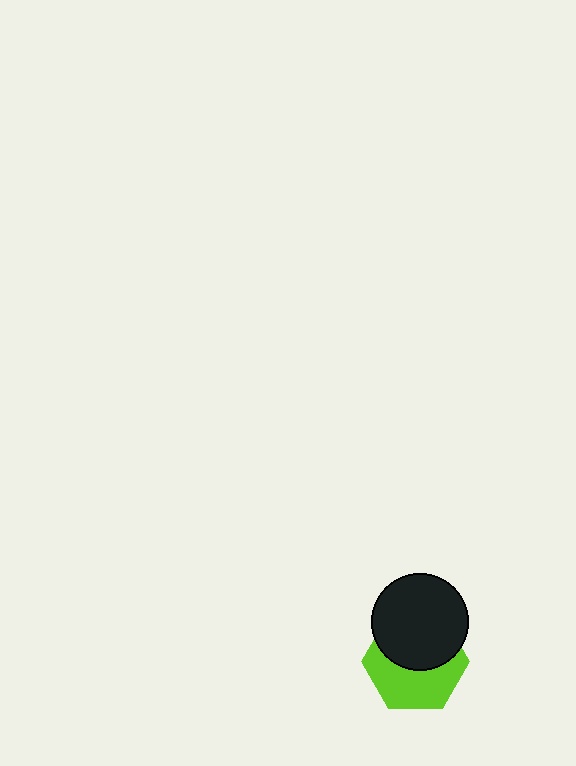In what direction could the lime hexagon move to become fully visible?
The lime hexagon could move down. That would shift it out from behind the black circle entirely.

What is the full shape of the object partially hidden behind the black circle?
The partially hidden object is a lime hexagon.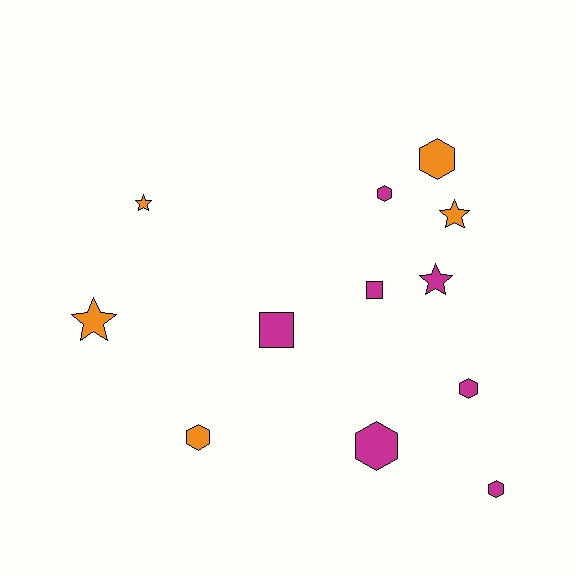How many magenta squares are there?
There are 2 magenta squares.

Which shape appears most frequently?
Hexagon, with 6 objects.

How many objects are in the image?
There are 12 objects.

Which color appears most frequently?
Magenta, with 7 objects.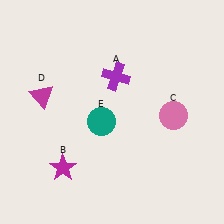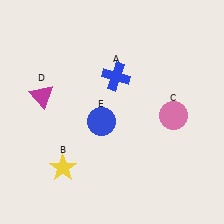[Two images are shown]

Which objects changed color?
A changed from purple to blue. B changed from magenta to yellow. E changed from teal to blue.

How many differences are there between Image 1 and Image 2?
There are 3 differences between the two images.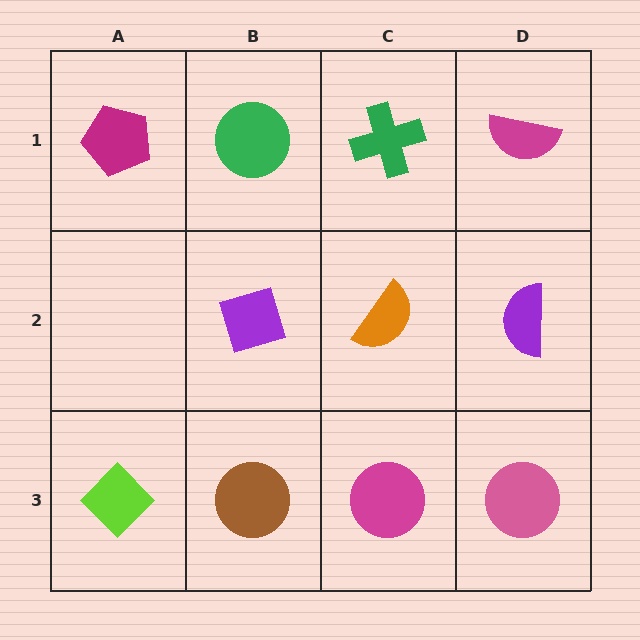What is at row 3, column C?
A magenta circle.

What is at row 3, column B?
A brown circle.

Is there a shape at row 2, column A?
No, that cell is empty.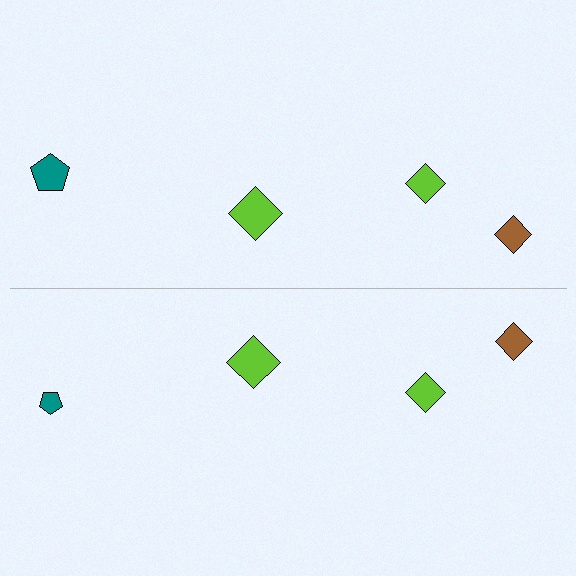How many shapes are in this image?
There are 8 shapes in this image.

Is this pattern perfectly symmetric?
No, the pattern is not perfectly symmetric. The teal pentagon on the bottom side has a different size than its mirror counterpart.